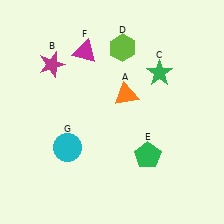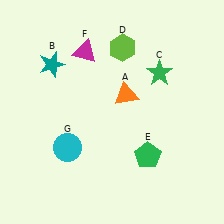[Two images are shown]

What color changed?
The star (B) changed from magenta in Image 1 to teal in Image 2.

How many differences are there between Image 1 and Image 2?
There is 1 difference between the two images.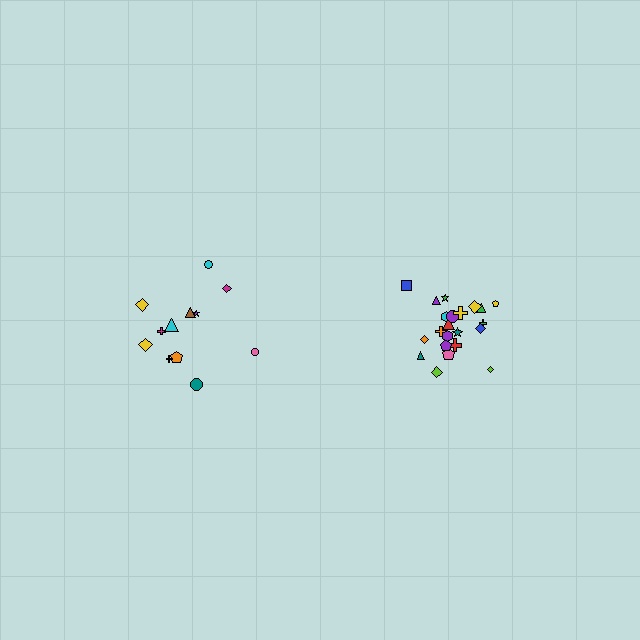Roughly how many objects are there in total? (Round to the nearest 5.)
Roughly 35 objects in total.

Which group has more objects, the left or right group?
The right group.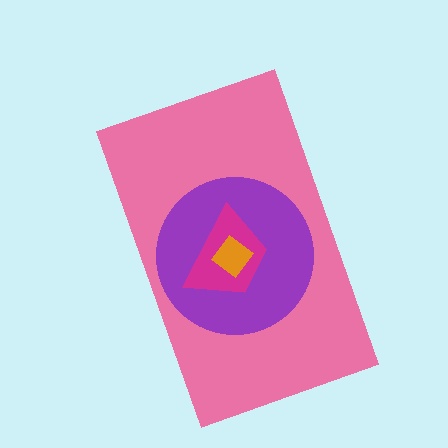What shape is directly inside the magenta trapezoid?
The orange diamond.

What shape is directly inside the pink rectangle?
The purple circle.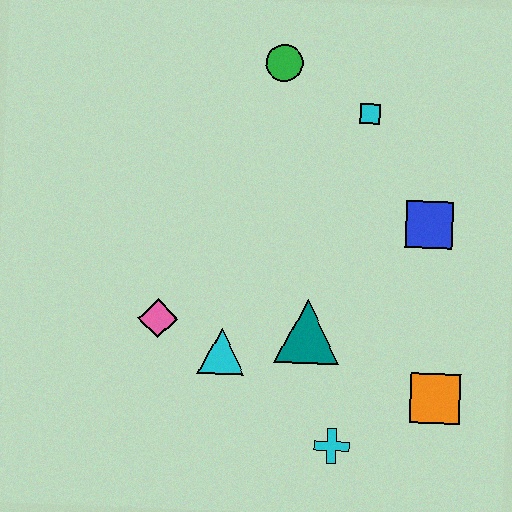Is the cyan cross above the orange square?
No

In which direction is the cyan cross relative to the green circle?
The cyan cross is below the green circle.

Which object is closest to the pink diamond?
The cyan triangle is closest to the pink diamond.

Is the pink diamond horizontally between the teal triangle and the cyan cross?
No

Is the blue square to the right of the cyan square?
Yes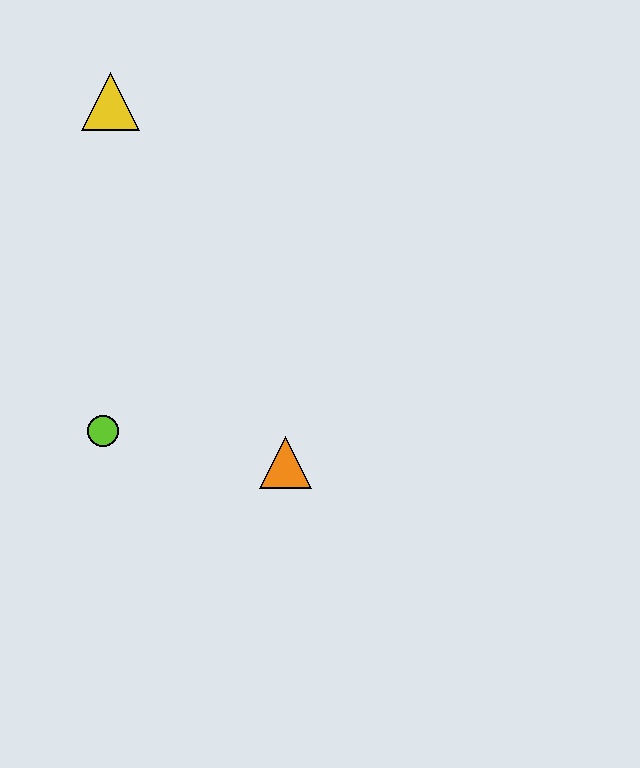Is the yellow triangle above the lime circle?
Yes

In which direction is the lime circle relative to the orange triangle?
The lime circle is to the left of the orange triangle.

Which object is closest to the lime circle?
The orange triangle is closest to the lime circle.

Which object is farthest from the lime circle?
The yellow triangle is farthest from the lime circle.